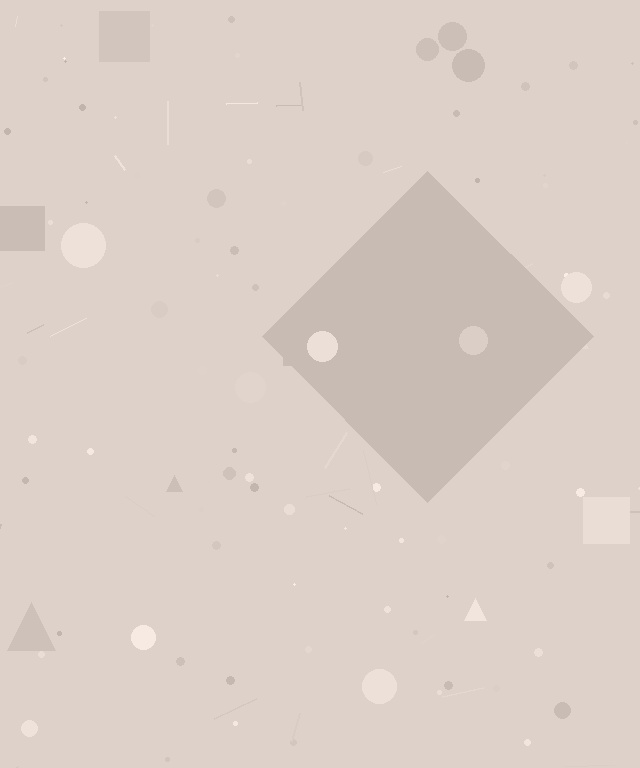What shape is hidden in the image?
A diamond is hidden in the image.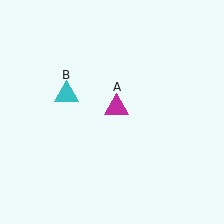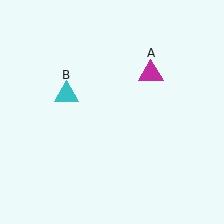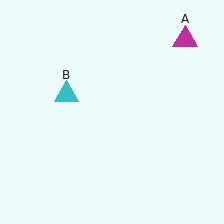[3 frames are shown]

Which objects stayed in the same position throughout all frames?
Cyan triangle (object B) remained stationary.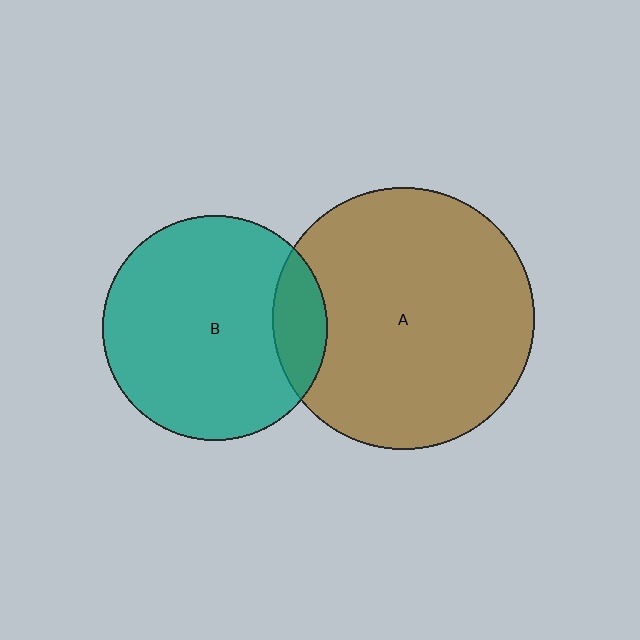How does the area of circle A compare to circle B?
Approximately 1.3 times.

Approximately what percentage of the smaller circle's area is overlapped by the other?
Approximately 15%.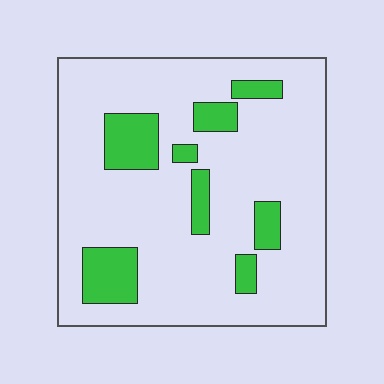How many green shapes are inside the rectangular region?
8.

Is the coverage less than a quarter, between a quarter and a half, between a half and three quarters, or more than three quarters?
Less than a quarter.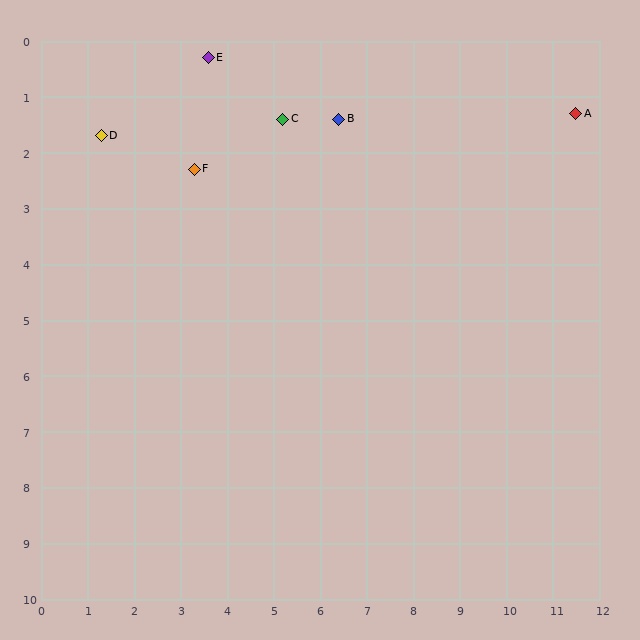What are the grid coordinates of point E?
Point E is at approximately (3.6, 0.3).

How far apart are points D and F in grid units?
Points D and F are about 2.1 grid units apart.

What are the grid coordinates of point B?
Point B is at approximately (6.4, 1.4).